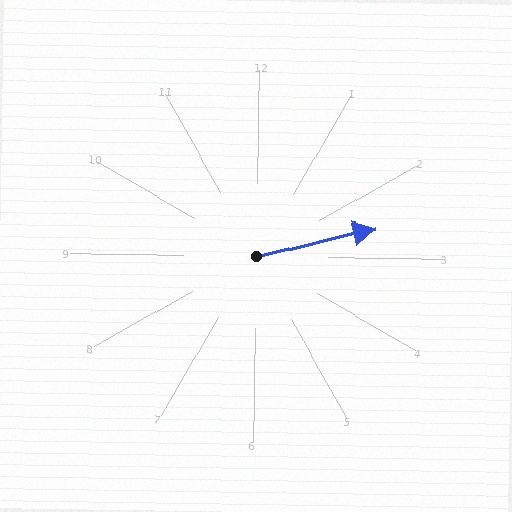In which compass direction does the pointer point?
East.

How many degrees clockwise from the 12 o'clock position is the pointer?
Approximately 76 degrees.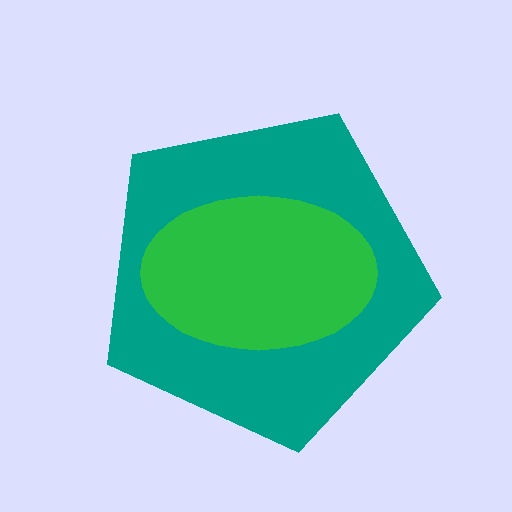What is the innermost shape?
The green ellipse.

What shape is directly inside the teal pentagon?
The green ellipse.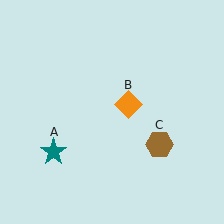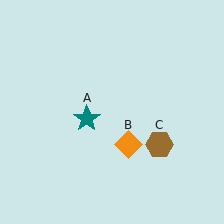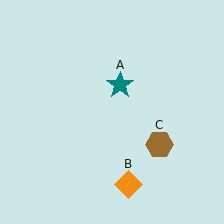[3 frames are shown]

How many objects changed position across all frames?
2 objects changed position: teal star (object A), orange diamond (object B).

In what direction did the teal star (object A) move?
The teal star (object A) moved up and to the right.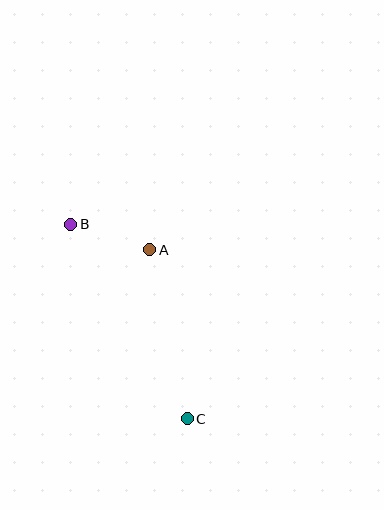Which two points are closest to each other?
Points A and B are closest to each other.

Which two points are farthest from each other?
Points B and C are farthest from each other.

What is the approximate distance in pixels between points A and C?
The distance between A and C is approximately 173 pixels.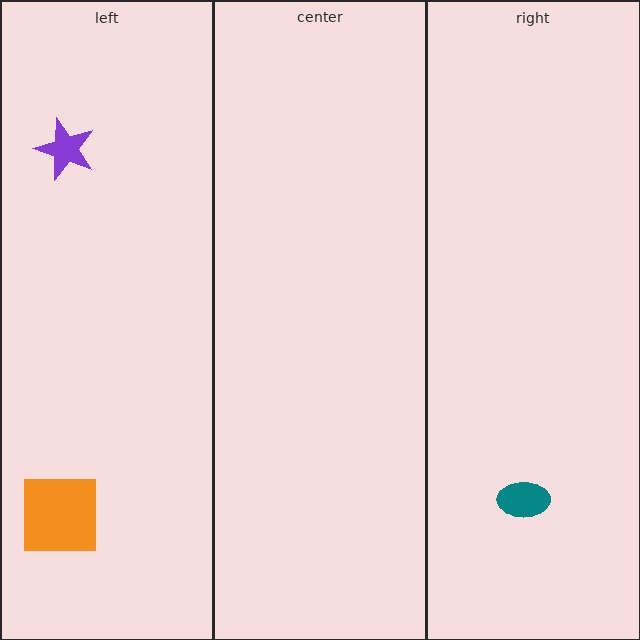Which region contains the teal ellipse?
The right region.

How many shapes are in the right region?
1.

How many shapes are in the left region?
2.